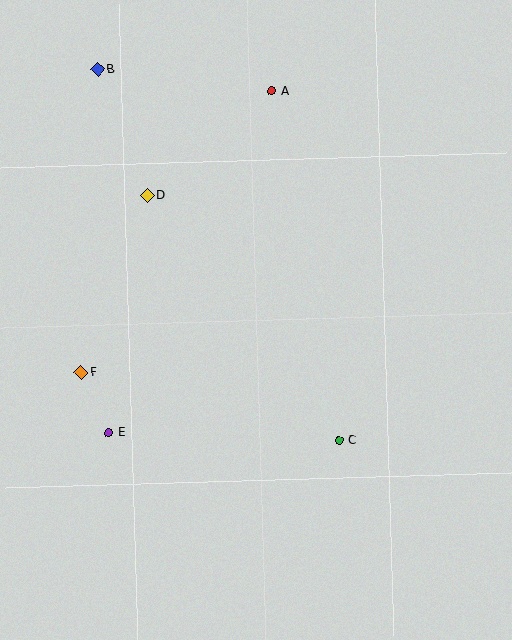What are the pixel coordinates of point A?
Point A is at (272, 91).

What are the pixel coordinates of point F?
Point F is at (81, 373).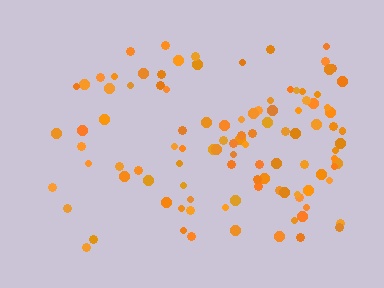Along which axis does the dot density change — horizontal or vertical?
Horizontal.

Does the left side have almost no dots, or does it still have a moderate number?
Still a moderate number, just noticeably fewer than the right.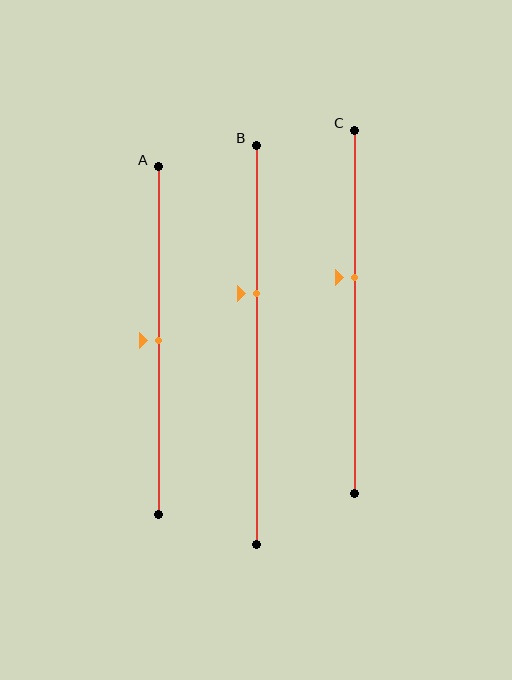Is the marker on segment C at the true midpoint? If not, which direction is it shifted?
No, the marker on segment C is shifted upward by about 9% of the segment length.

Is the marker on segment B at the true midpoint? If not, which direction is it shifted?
No, the marker on segment B is shifted upward by about 13% of the segment length.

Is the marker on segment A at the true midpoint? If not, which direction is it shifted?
Yes, the marker on segment A is at the true midpoint.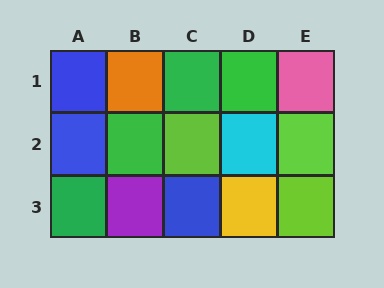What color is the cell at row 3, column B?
Purple.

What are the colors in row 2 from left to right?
Blue, green, lime, cyan, lime.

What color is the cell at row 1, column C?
Green.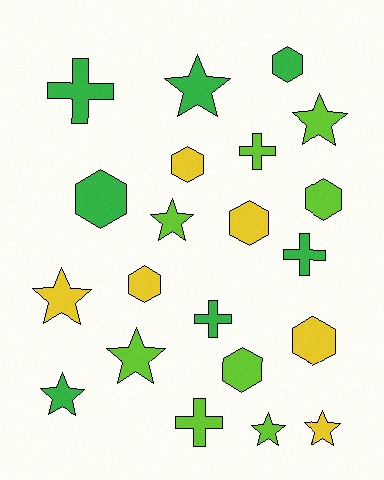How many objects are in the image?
There are 21 objects.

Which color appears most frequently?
Lime, with 8 objects.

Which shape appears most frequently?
Hexagon, with 8 objects.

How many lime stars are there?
There are 4 lime stars.